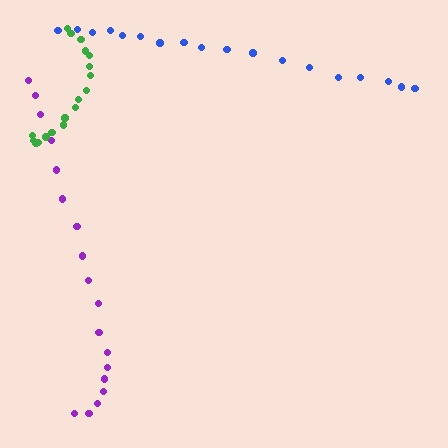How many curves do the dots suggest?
There are 3 distinct paths.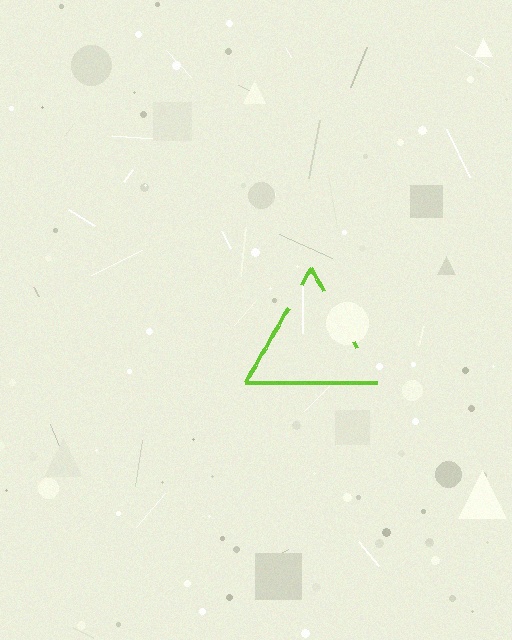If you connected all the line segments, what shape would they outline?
They would outline a triangle.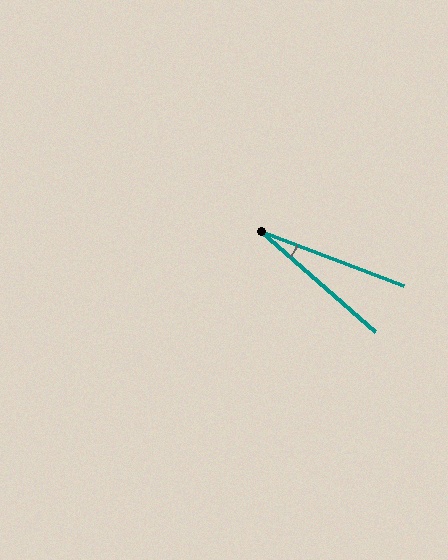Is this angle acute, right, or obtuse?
It is acute.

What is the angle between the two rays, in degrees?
Approximately 20 degrees.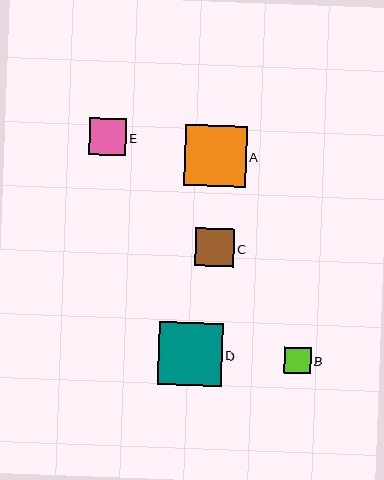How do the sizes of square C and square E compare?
Square C and square E are approximately the same size.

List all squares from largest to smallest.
From largest to smallest: D, A, C, E, B.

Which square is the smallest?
Square B is the smallest with a size of approximately 26 pixels.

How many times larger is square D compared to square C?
Square D is approximately 1.6 times the size of square C.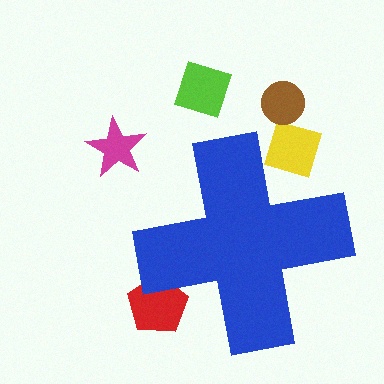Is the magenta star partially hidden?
No, the magenta star is fully visible.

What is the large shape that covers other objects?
A blue cross.